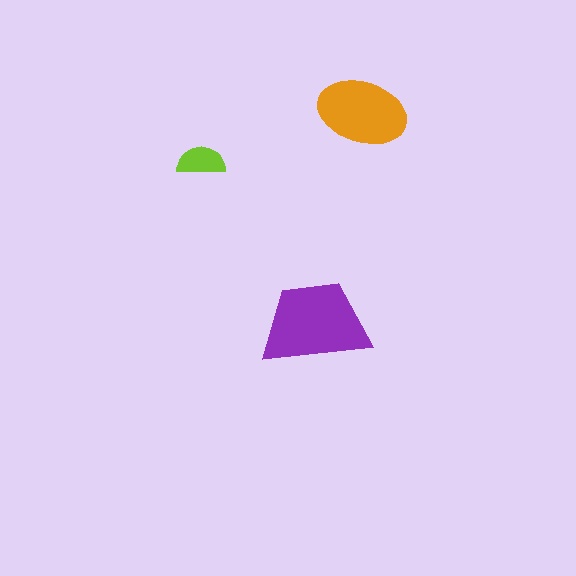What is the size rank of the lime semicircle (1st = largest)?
3rd.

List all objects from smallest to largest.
The lime semicircle, the orange ellipse, the purple trapezoid.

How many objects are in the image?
There are 3 objects in the image.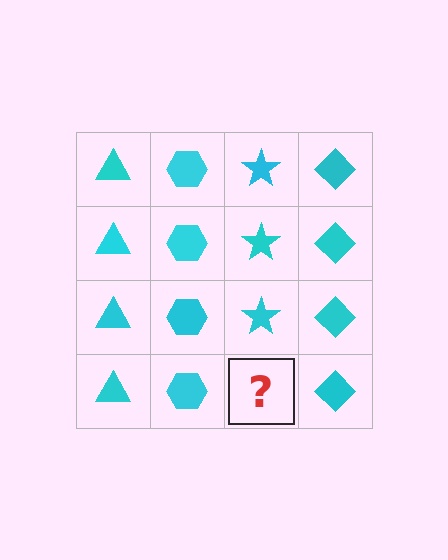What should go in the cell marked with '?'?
The missing cell should contain a cyan star.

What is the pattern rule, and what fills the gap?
The rule is that each column has a consistent shape. The gap should be filled with a cyan star.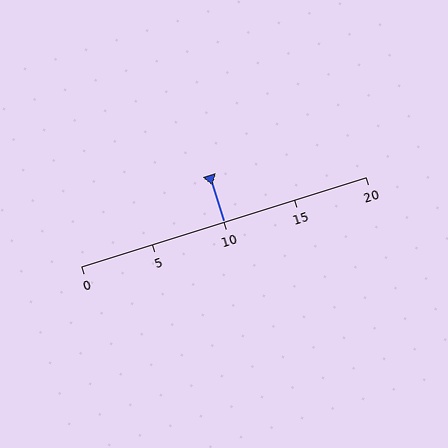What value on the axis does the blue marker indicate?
The marker indicates approximately 10.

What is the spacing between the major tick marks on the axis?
The major ticks are spaced 5 apart.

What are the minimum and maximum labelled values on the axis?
The axis runs from 0 to 20.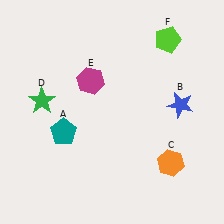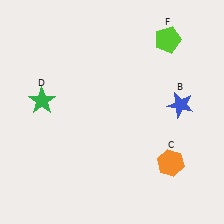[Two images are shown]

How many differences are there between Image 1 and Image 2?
There are 2 differences between the two images.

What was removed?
The magenta hexagon (E), the teal pentagon (A) were removed in Image 2.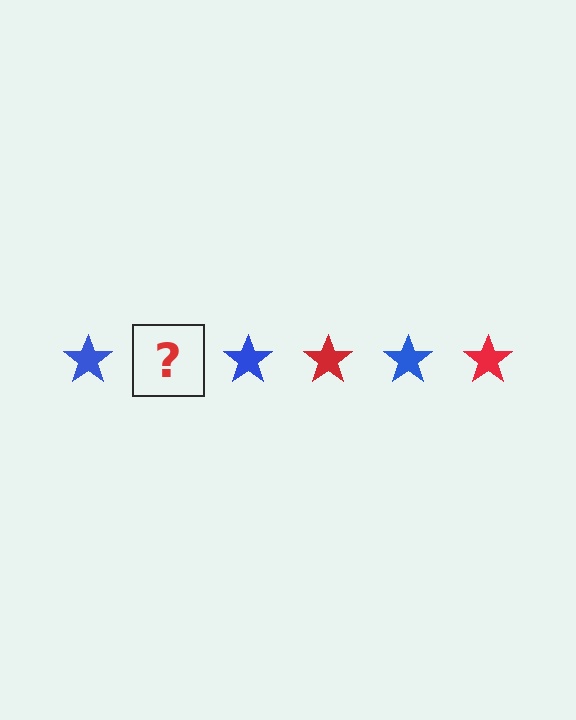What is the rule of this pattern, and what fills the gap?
The rule is that the pattern cycles through blue, red stars. The gap should be filled with a red star.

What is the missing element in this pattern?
The missing element is a red star.